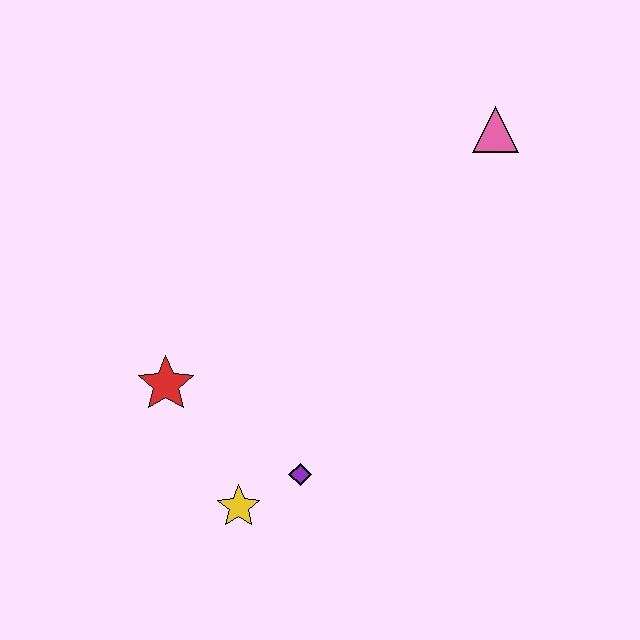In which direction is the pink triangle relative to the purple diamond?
The pink triangle is above the purple diamond.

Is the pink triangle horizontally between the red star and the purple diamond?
No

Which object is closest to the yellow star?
The purple diamond is closest to the yellow star.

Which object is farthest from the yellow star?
The pink triangle is farthest from the yellow star.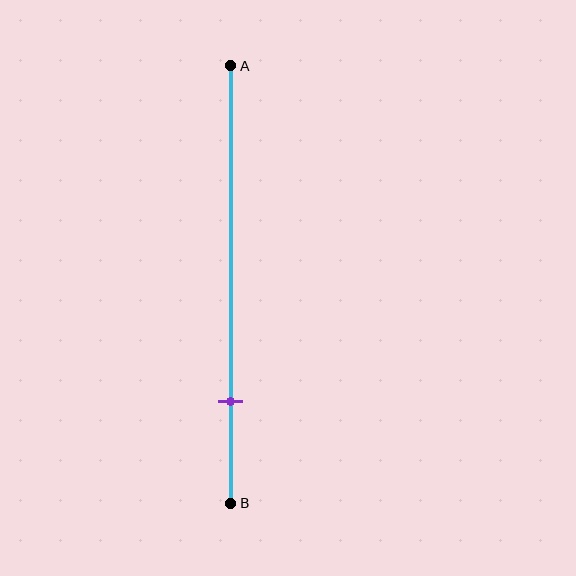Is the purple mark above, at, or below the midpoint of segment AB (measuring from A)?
The purple mark is below the midpoint of segment AB.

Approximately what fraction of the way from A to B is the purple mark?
The purple mark is approximately 75% of the way from A to B.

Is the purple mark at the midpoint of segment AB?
No, the mark is at about 75% from A, not at the 50% midpoint.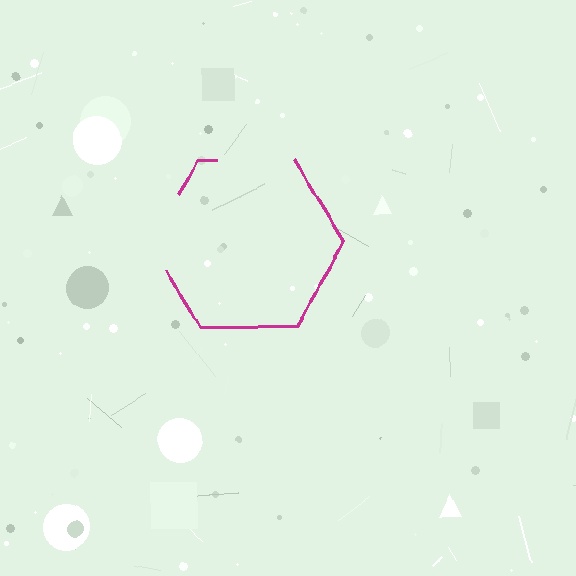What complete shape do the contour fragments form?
The contour fragments form a hexagon.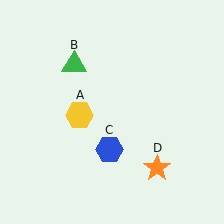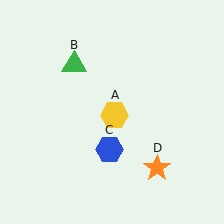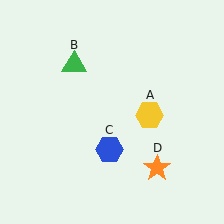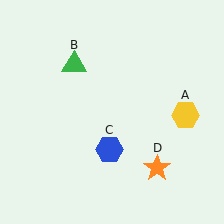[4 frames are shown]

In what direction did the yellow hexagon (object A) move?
The yellow hexagon (object A) moved right.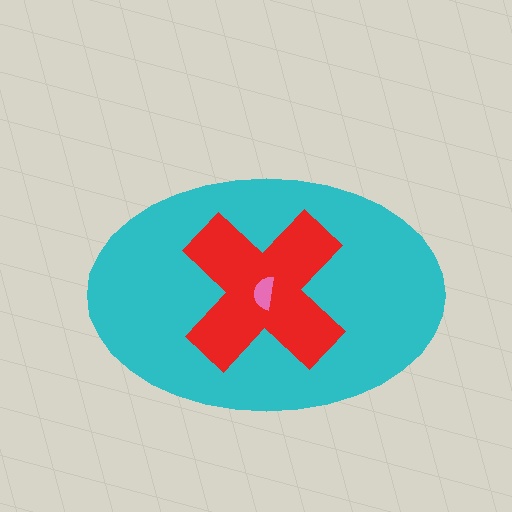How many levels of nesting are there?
3.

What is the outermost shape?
The cyan ellipse.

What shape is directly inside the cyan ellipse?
The red cross.